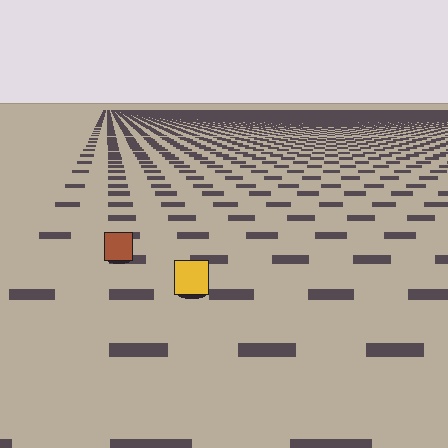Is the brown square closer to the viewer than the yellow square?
No. The yellow square is closer — you can tell from the texture gradient: the ground texture is coarser near it.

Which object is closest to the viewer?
The yellow square is closest. The texture marks near it are larger and more spread out.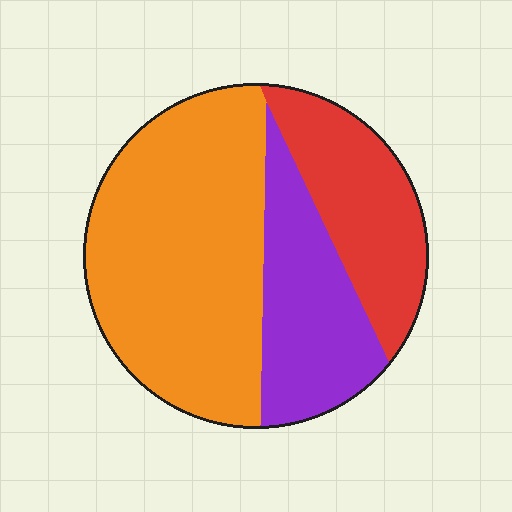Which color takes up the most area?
Orange, at roughly 55%.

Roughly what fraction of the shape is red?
Red covers roughly 25% of the shape.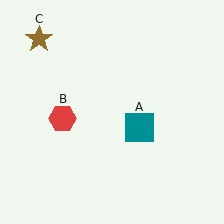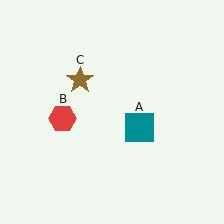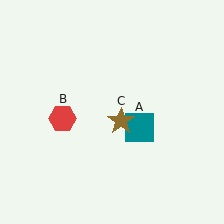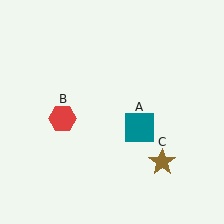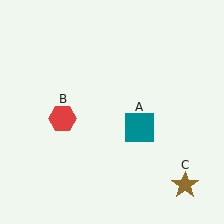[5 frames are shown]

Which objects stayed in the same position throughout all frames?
Teal square (object A) and red hexagon (object B) remained stationary.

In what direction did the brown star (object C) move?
The brown star (object C) moved down and to the right.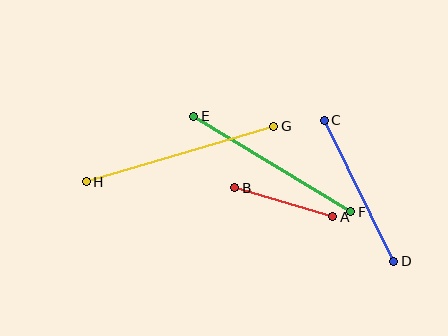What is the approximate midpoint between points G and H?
The midpoint is at approximately (180, 154) pixels.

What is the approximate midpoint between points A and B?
The midpoint is at approximately (284, 202) pixels.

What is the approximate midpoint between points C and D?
The midpoint is at approximately (359, 191) pixels.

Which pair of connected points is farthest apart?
Points G and H are farthest apart.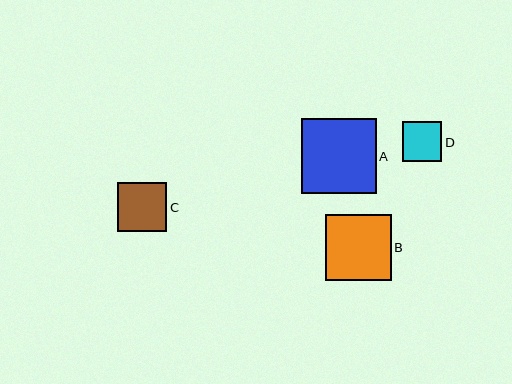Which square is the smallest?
Square D is the smallest with a size of approximately 39 pixels.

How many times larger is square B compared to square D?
Square B is approximately 1.7 times the size of square D.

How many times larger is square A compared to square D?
Square A is approximately 1.9 times the size of square D.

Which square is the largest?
Square A is the largest with a size of approximately 75 pixels.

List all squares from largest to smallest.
From largest to smallest: A, B, C, D.